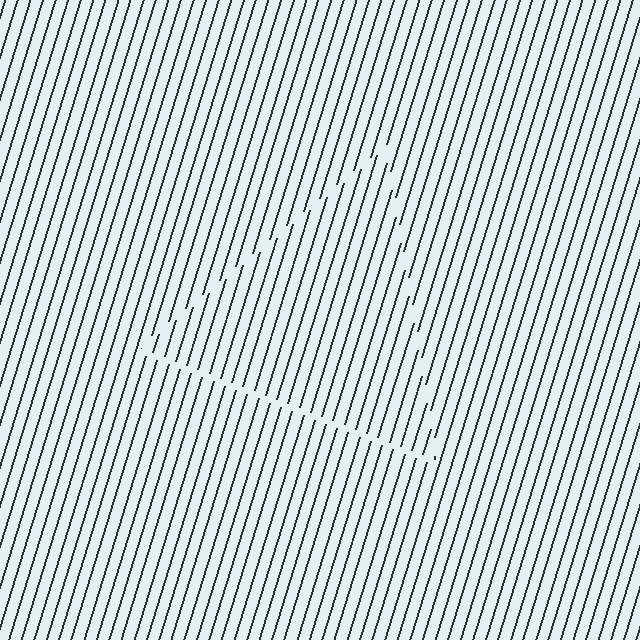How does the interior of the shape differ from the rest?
The interior of the shape contains the same grating, shifted by half a period — the contour is defined by the phase discontinuity where line-ends from the inner and outer gratings abut.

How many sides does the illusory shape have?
3 sides — the line-ends trace a triangle.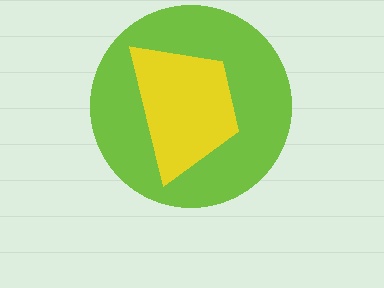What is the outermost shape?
The lime circle.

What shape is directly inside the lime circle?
The yellow trapezoid.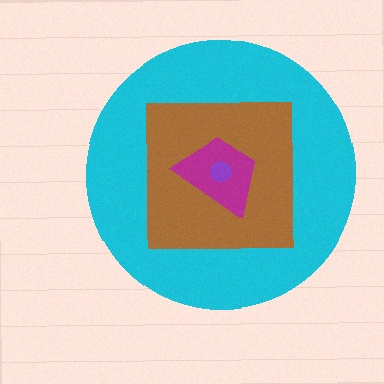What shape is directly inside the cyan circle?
The brown square.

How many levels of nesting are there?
4.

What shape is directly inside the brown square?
The magenta trapezoid.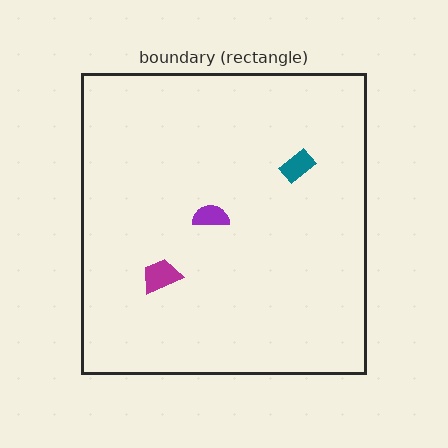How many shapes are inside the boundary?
3 inside, 0 outside.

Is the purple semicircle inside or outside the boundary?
Inside.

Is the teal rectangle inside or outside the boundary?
Inside.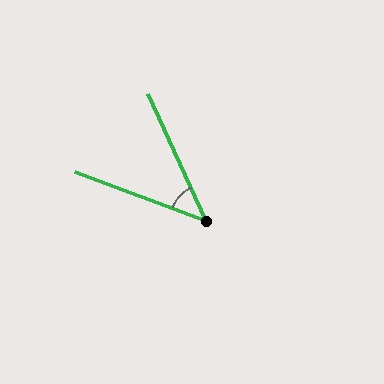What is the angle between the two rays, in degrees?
Approximately 45 degrees.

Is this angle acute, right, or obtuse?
It is acute.